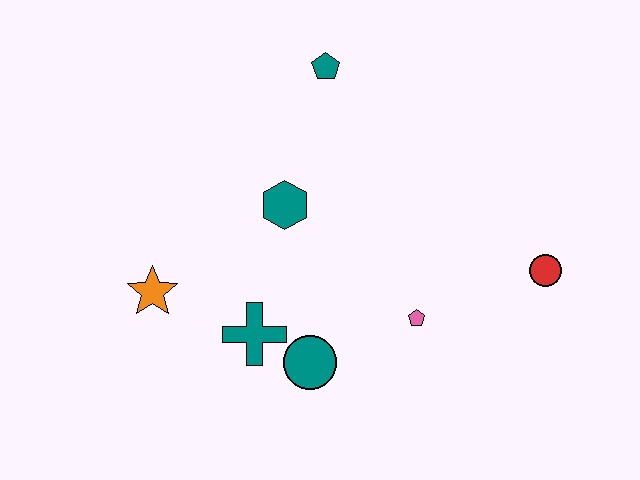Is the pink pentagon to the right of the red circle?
No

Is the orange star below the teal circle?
No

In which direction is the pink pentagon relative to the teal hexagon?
The pink pentagon is to the right of the teal hexagon.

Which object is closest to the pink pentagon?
The teal circle is closest to the pink pentagon.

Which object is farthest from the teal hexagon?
The red circle is farthest from the teal hexagon.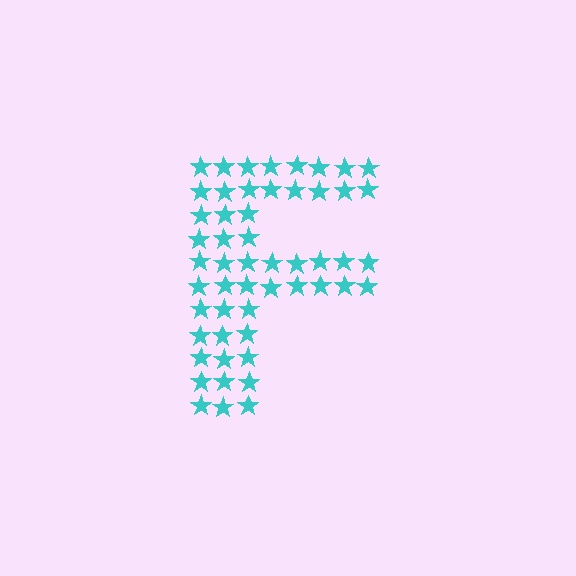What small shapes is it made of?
It is made of small stars.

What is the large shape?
The large shape is the letter F.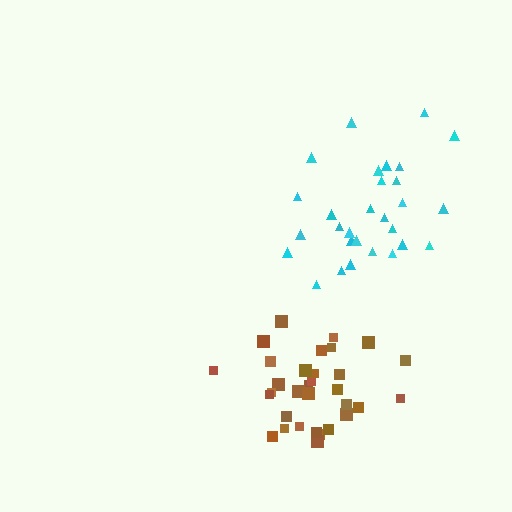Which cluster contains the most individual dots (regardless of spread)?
Brown (32).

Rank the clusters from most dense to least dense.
brown, cyan.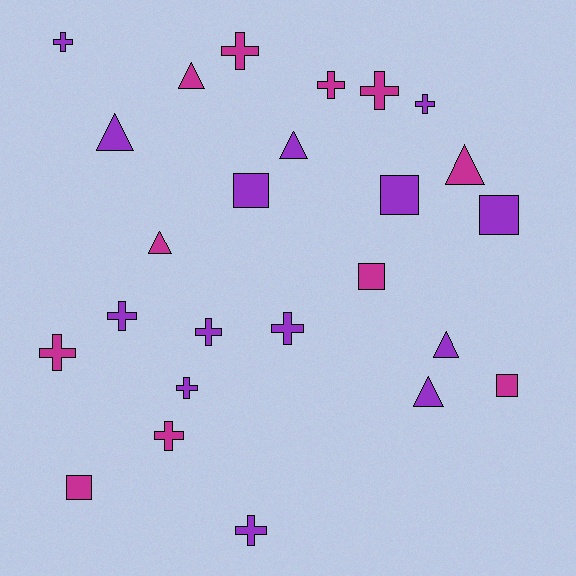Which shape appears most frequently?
Cross, with 12 objects.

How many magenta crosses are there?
There are 5 magenta crosses.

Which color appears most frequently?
Purple, with 14 objects.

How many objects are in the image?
There are 25 objects.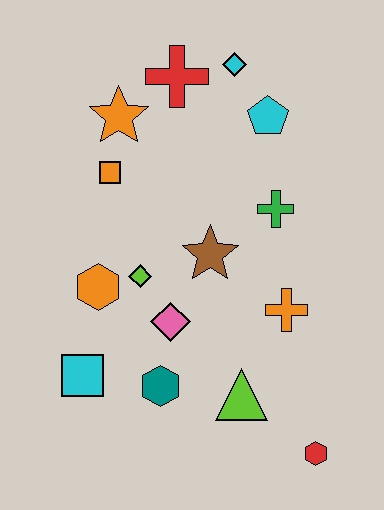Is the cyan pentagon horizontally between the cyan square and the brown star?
No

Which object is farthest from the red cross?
The red hexagon is farthest from the red cross.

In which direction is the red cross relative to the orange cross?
The red cross is above the orange cross.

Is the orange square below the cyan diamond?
Yes